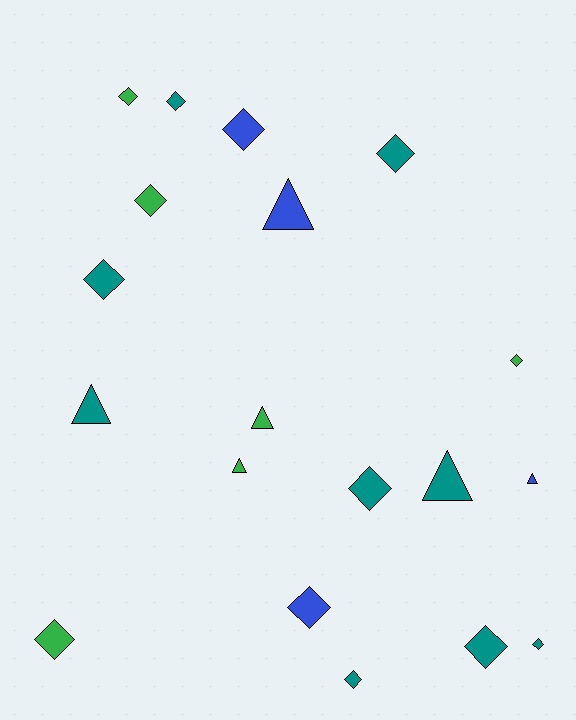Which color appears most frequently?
Teal, with 9 objects.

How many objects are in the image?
There are 19 objects.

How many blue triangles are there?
There are 2 blue triangles.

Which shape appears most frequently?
Diamond, with 13 objects.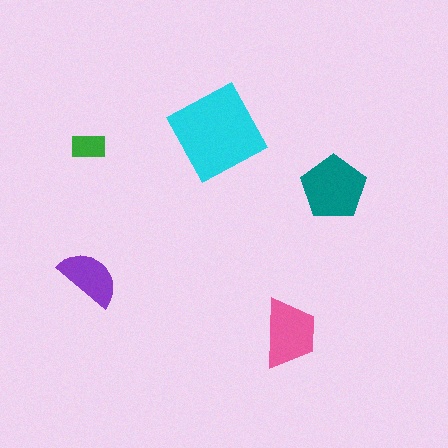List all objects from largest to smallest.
The cyan diamond, the teal pentagon, the pink trapezoid, the purple semicircle, the green rectangle.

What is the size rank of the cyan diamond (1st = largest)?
1st.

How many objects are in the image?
There are 5 objects in the image.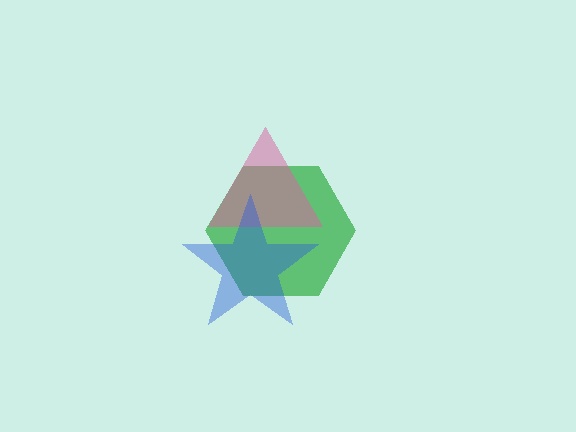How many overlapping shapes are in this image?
There are 3 overlapping shapes in the image.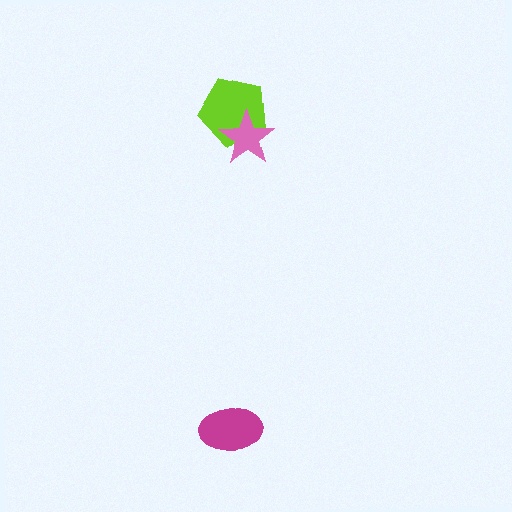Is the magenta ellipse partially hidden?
No, no other shape covers it.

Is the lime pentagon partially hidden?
Yes, it is partially covered by another shape.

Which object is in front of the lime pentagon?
The pink star is in front of the lime pentagon.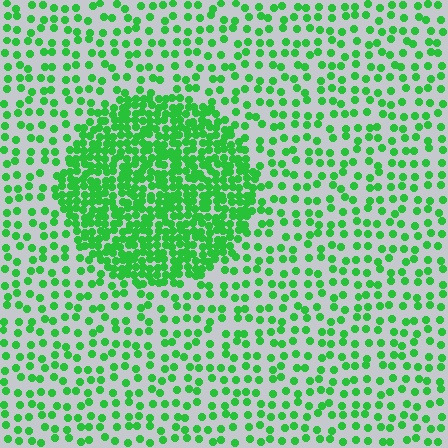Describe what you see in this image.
The image contains small green elements arranged at two different densities. A circle-shaped region is visible where the elements are more densely packed than the surrounding area.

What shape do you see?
I see a circle.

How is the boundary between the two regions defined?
The boundary is defined by a change in element density (approximately 2.7x ratio). All elements are the same color, size, and shape.